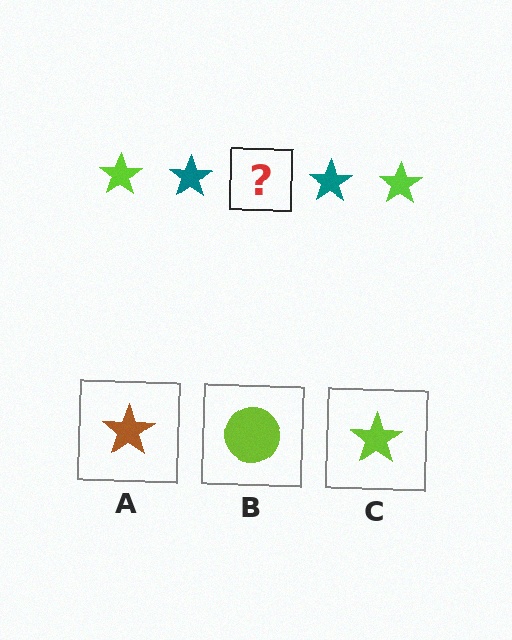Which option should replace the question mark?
Option C.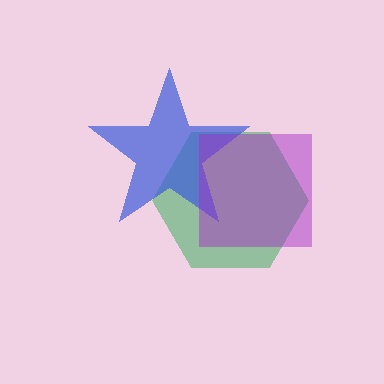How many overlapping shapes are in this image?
There are 3 overlapping shapes in the image.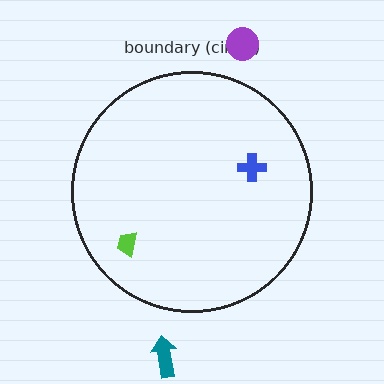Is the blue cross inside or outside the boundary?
Inside.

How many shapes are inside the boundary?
2 inside, 2 outside.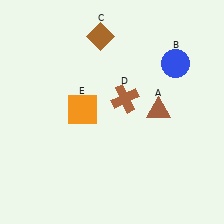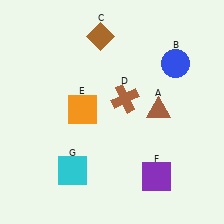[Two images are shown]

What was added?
A purple square (F), a cyan square (G) were added in Image 2.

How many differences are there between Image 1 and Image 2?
There are 2 differences between the two images.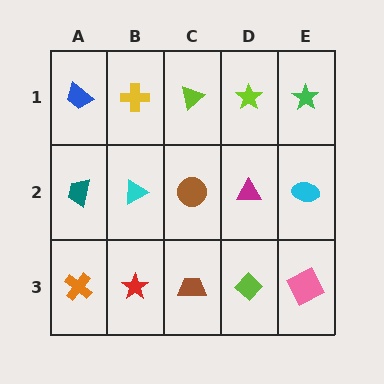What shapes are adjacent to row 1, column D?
A magenta triangle (row 2, column D), a lime triangle (row 1, column C), a green star (row 1, column E).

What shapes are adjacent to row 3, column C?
A brown circle (row 2, column C), a red star (row 3, column B), a lime diamond (row 3, column D).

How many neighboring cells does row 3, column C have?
3.